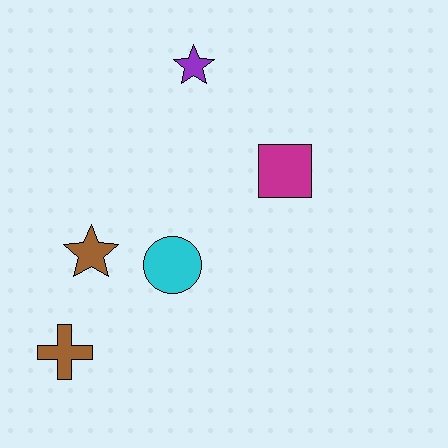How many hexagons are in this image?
There are no hexagons.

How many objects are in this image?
There are 5 objects.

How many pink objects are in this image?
There are no pink objects.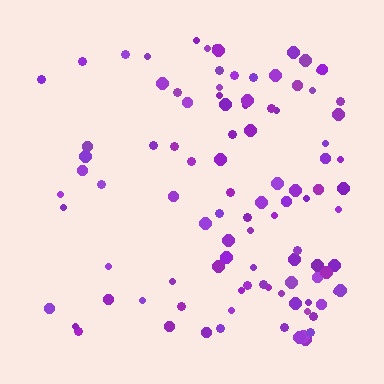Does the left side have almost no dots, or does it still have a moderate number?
Still a moderate number, just noticeably fewer than the right.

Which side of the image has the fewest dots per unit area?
The left.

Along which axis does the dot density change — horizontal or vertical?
Horizontal.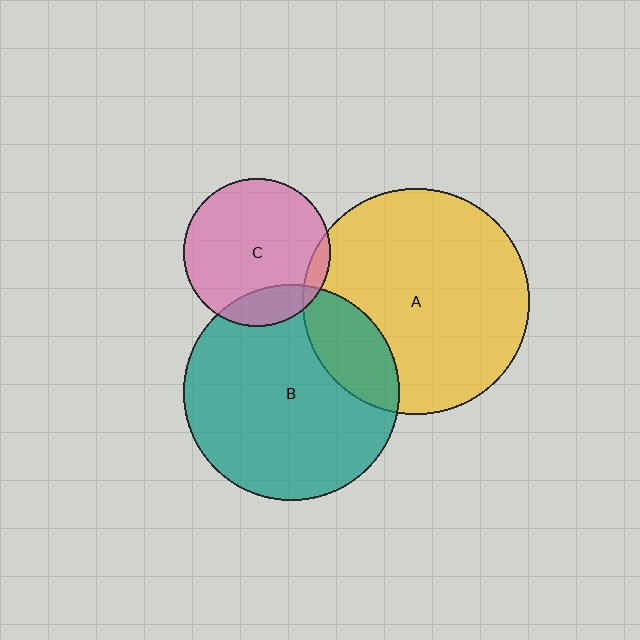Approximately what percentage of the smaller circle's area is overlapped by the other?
Approximately 5%.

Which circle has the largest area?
Circle A (yellow).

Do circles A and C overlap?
Yes.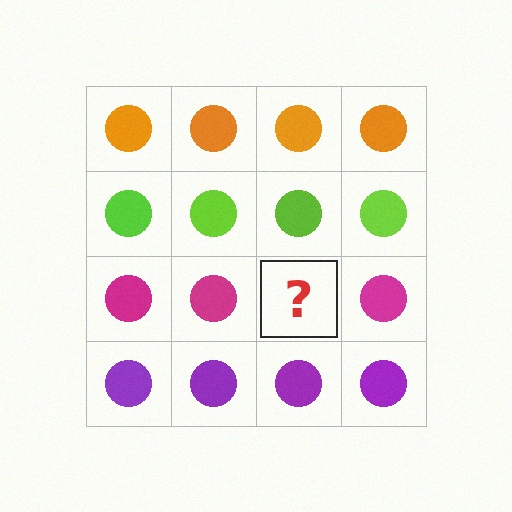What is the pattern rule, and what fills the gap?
The rule is that each row has a consistent color. The gap should be filled with a magenta circle.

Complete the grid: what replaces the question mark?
The question mark should be replaced with a magenta circle.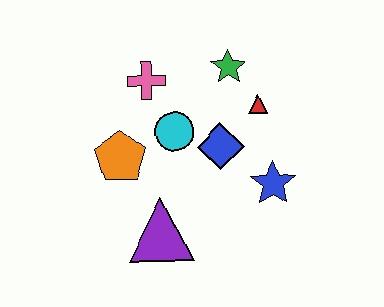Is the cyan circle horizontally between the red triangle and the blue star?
No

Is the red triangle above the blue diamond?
Yes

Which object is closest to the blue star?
The blue diamond is closest to the blue star.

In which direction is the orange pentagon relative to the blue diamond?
The orange pentagon is to the left of the blue diamond.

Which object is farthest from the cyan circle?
The blue star is farthest from the cyan circle.